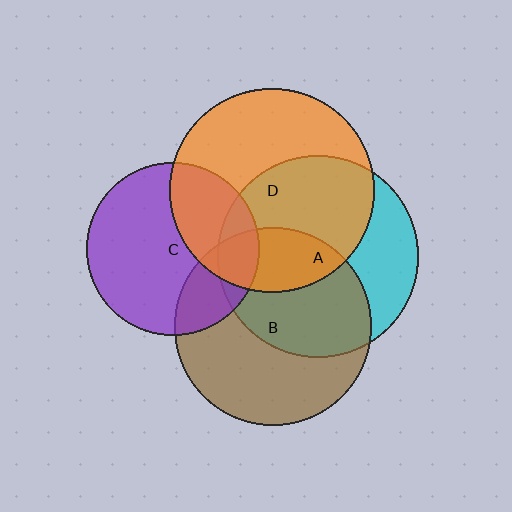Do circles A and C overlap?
Yes.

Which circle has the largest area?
Circle D (orange).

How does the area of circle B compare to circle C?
Approximately 1.3 times.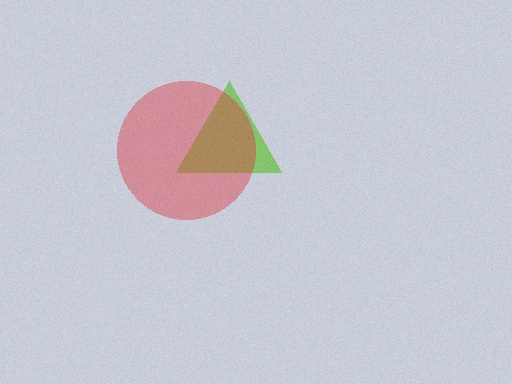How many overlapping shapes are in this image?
There are 2 overlapping shapes in the image.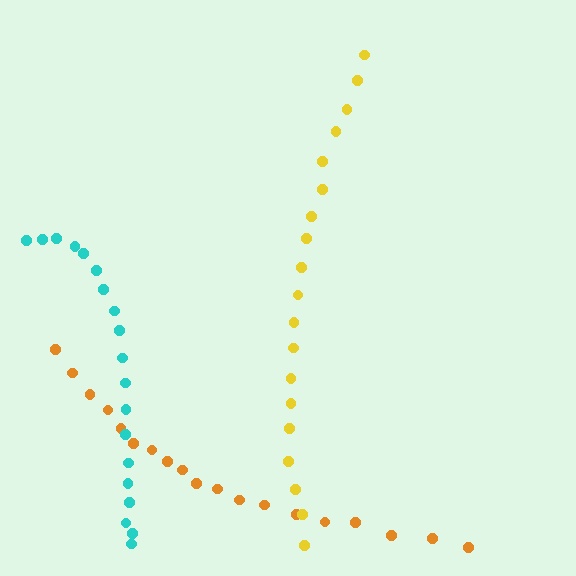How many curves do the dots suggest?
There are 3 distinct paths.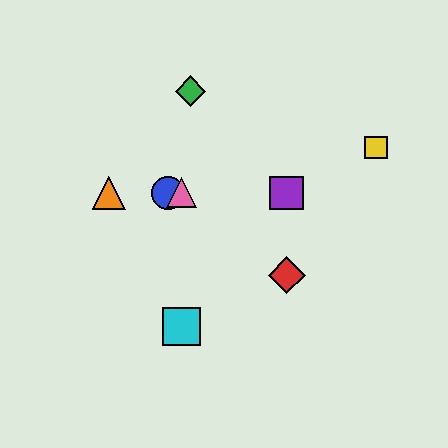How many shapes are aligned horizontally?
4 shapes (the blue circle, the purple square, the orange triangle, the pink triangle) are aligned horizontally.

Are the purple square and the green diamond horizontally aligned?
No, the purple square is at y≈193 and the green diamond is at y≈91.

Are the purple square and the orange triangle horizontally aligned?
Yes, both are at y≈193.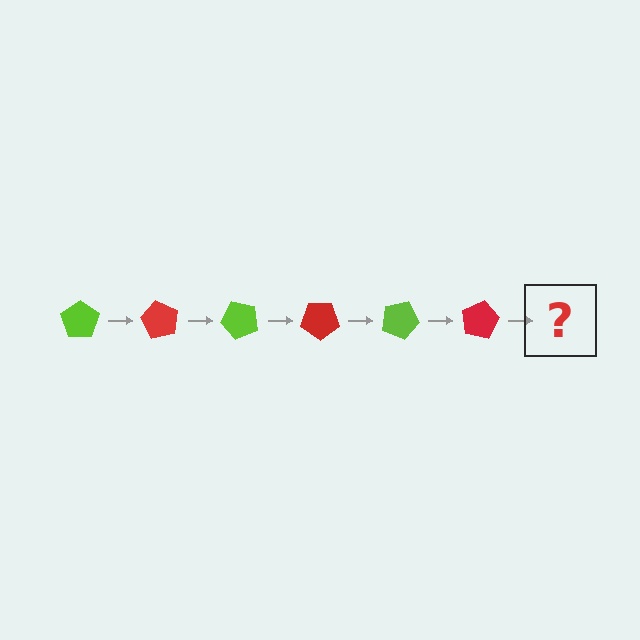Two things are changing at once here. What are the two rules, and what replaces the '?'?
The two rules are that it rotates 60 degrees each step and the color cycles through lime and red. The '?' should be a lime pentagon, rotated 360 degrees from the start.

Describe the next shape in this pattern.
It should be a lime pentagon, rotated 360 degrees from the start.